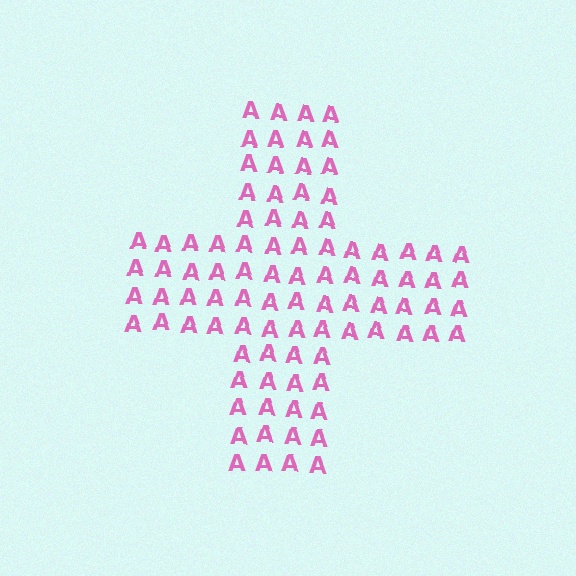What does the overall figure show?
The overall figure shows a cross.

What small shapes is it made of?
It is made of small letter A's.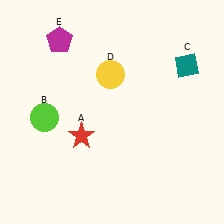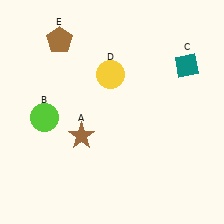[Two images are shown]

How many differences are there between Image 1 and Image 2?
There are 2 differences between the two images.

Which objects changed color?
A changed from red to brown. E changed from magenta to brown.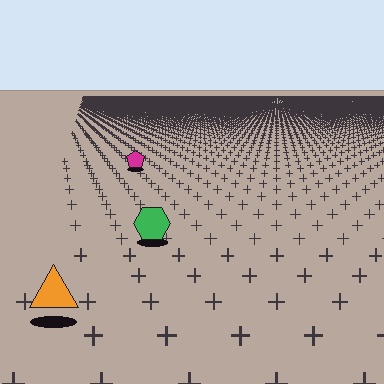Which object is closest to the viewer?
The orange triangle is closest. The texture marks near it are larger and more spread out.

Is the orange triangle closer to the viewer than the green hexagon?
Yes. The orange triangle is closer — you can tell from the texture gradient: the ground texture is coarser near it.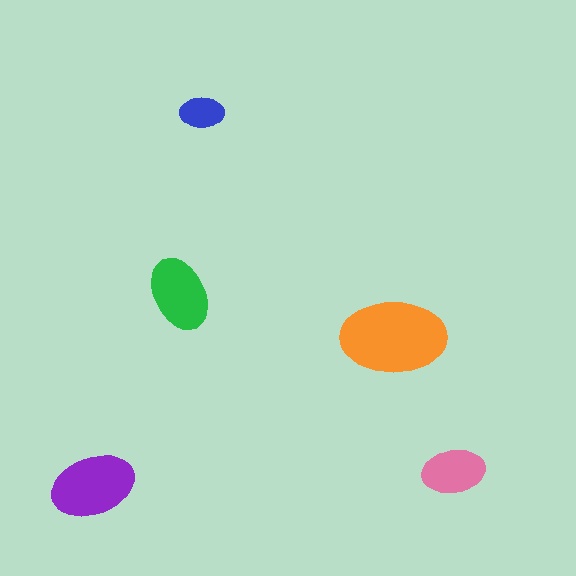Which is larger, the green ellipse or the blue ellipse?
The green one.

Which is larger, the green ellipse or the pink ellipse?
The green one.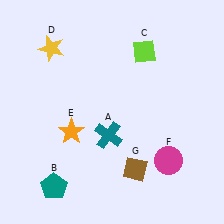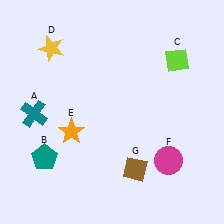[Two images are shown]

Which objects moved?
The objects that moved are: the teal cross (A), the teal pentagon (B), the lime diamond (C).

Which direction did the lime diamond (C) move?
The lime diamond (C) moved right.